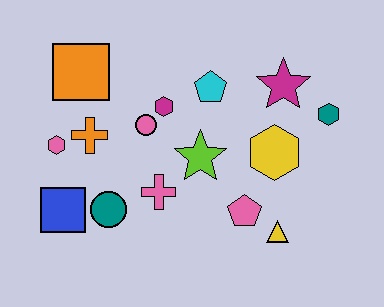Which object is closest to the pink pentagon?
The yellow triangle is closest to the pink pentagon.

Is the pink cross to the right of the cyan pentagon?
No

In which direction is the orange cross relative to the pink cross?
The orange cross is to the left of the pink cross.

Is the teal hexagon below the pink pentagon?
No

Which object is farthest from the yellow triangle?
The orange square is farthest from the yellow triangle.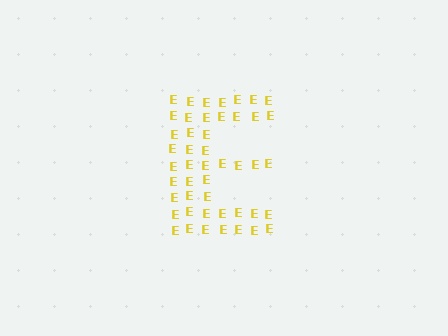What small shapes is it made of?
It is made of small letter E's.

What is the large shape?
The large shape is the letter E.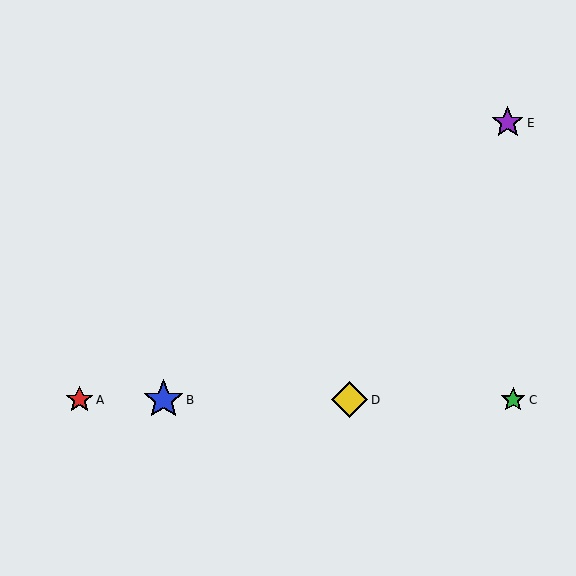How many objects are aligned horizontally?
4 objects (A, B, C, D) are aligned horizontally.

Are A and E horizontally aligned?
No, A is at y≈400 and E is at y≈123.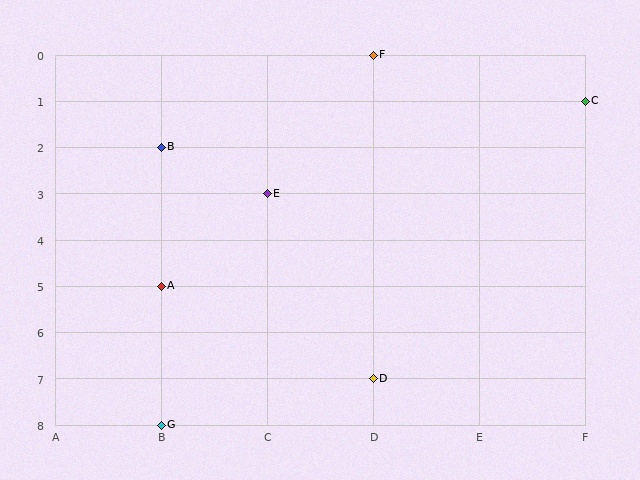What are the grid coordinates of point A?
Point A is at grid coordinates (B, 5).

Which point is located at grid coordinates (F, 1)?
Point C is at (F, 1).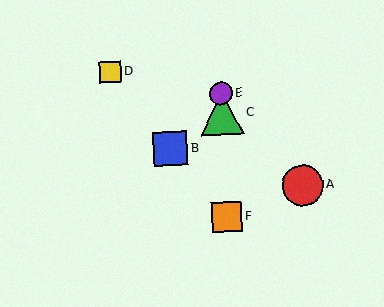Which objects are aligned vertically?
Objects C, E, F are aligned vertically.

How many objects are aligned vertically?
3 objects (C, E, F) are aligned vertically.